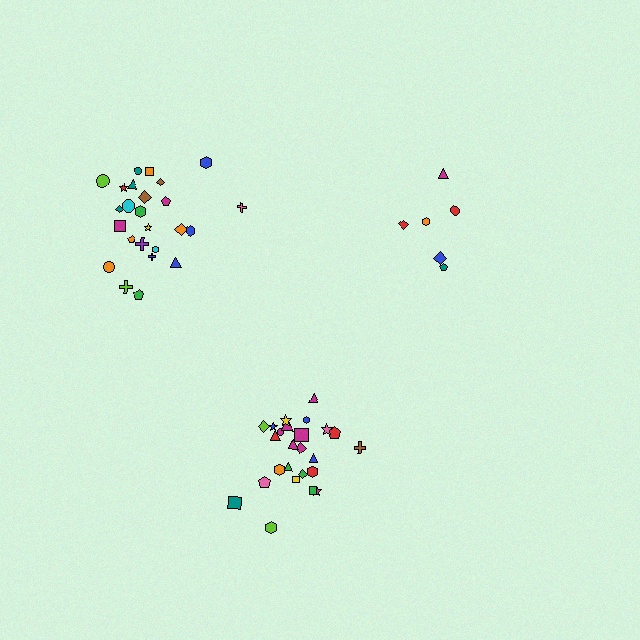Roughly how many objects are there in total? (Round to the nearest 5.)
Roughly 55 objects in total.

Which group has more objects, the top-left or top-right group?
The top-left group.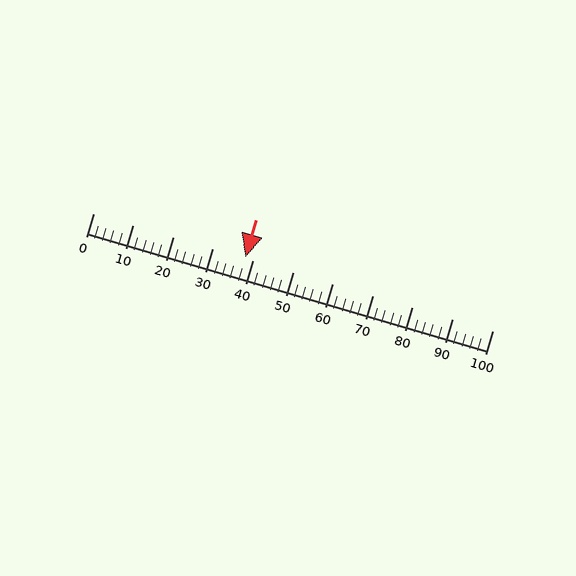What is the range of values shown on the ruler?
The ruler shows values from 0 to 100.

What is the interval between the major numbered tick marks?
The major tick marks are spaced 10 units apart.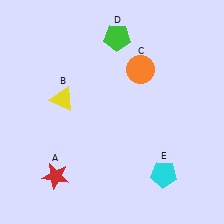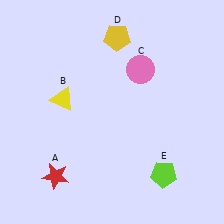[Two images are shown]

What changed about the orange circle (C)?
In Image 1, C is orange. In Image 2, it changed to pink.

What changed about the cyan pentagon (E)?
In Image 1, E is cyan. In Image 2, it changed to lime.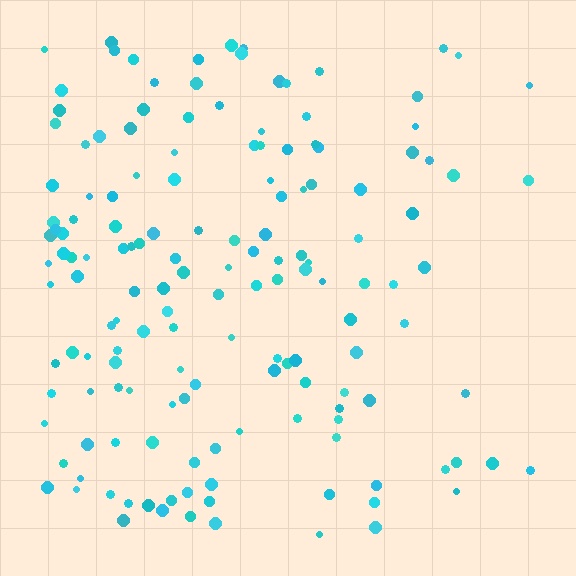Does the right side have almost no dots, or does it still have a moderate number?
Still a moderate number, just noticeably fewer than the left.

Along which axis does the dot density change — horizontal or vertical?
Horizontal.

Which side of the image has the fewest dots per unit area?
The right.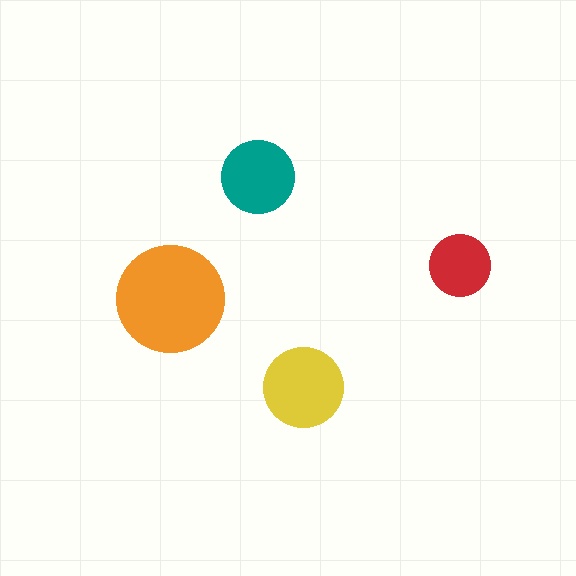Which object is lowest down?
The yellow circle is bottommost.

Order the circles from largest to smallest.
the orange one, the yellow one, the teal one, the red one.